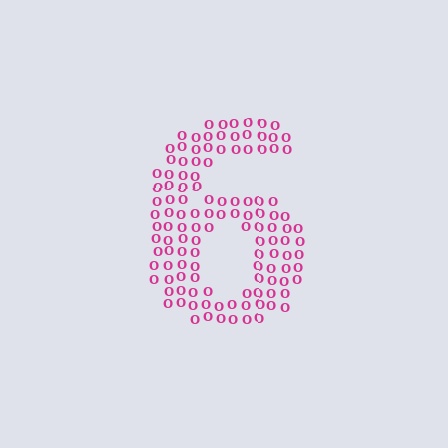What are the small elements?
The small elements are letter O's.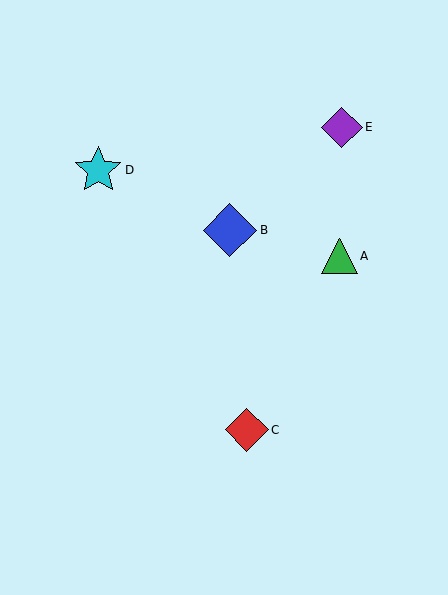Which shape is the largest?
The blue diamond (labeled B) is the largest.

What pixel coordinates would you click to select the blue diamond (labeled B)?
Click at (230, 230) to select the blue diamond B.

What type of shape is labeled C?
Shape C is a red diamond.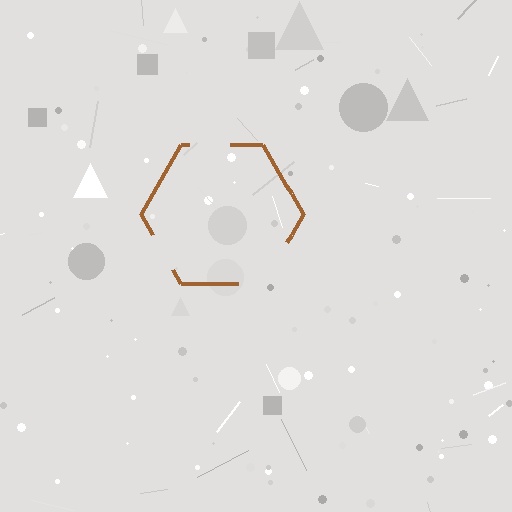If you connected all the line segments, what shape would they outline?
They would outline a hexagon.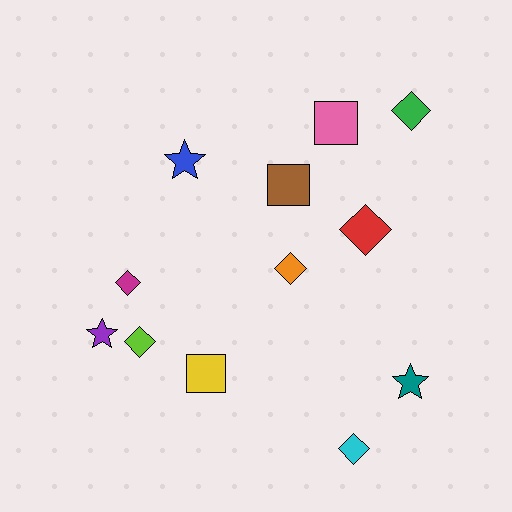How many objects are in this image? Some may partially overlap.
There are 12 objects.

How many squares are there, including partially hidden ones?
There are 3 squares.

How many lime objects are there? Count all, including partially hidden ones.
There is 1 lime object.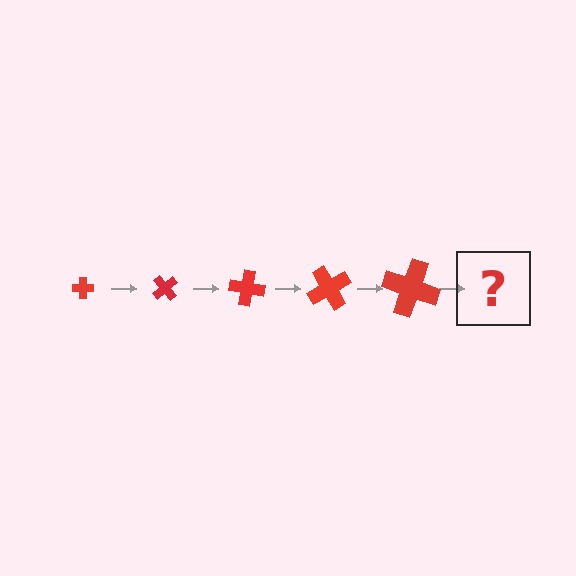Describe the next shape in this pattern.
It should be a cross, larger than the previous one and rotated 250 degrees from the start.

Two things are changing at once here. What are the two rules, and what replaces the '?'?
The two rules are that the cross grows larger each step and it rotates 50 degrees each step. The '?' should be a cross, larger than the previous one and rotated 250 degrees from the start.